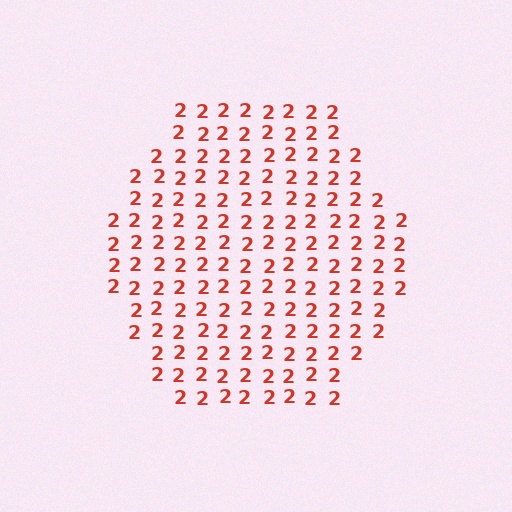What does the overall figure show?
The overall figure shows a hexagon.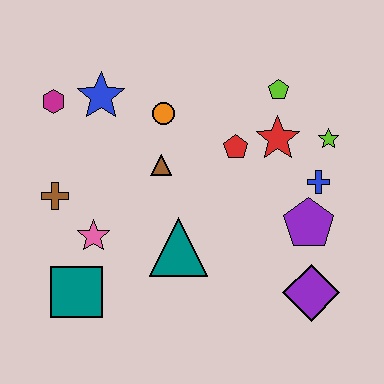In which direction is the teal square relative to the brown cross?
The teal square is below the brown cross.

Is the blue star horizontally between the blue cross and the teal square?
Yes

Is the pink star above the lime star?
No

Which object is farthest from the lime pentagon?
The teal square is farthest from the lime pentagon.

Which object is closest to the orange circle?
The brown triangle is closest to the orange circle.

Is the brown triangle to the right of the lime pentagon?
No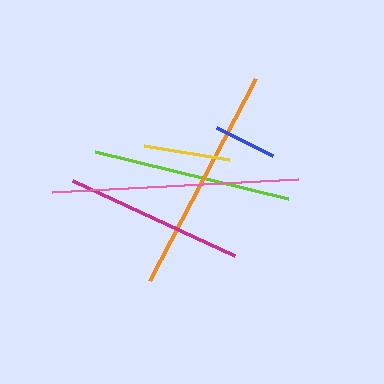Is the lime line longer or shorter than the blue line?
The lime line is longer than the blue line.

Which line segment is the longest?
The pink line is the longest at approximately 247 pixels.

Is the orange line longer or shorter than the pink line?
The pink line is longer than the orange line.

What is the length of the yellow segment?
The yellow segment is approximately 86 pixels long.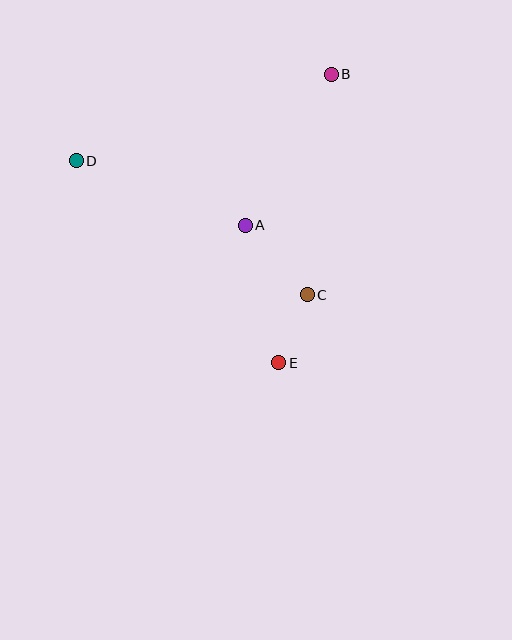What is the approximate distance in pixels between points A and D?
The distance between A and D is approximately 181 pixels.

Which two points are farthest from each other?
Points B and E are farthest from each other.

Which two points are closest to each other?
Points C and E are closest to each other.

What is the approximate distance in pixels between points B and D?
The distance between B and D is approximately 269 pixels.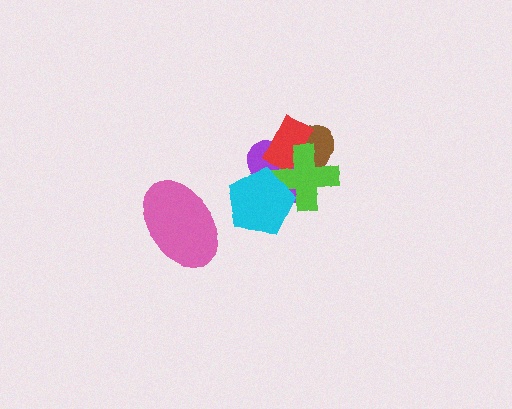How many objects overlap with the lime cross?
4 objects overlap with the lime cross.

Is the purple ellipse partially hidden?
Yes, it is partially covered by another shape.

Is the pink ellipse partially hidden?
No, no other shape covers it.